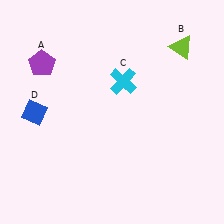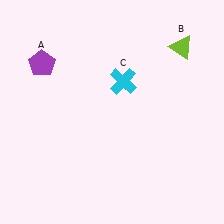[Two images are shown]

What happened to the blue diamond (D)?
The blue diamond (D) was removed in Image 2. It was in the bottom-left area of Image 1.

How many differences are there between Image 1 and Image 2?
There is 1 difference between the two images.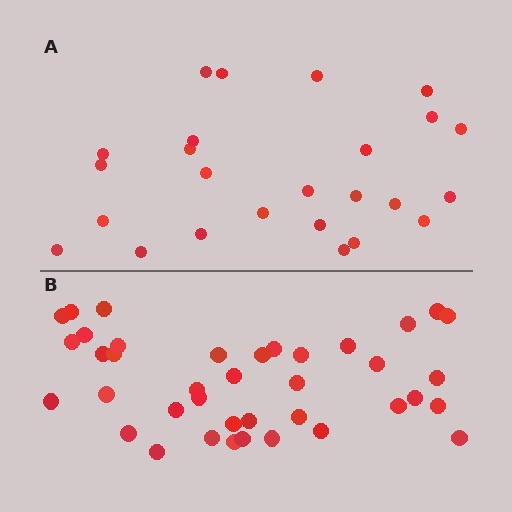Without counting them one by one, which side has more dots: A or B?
Region B (the bottom region) has more dots.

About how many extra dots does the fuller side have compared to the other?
Region B has approximately 15 more dots than region A.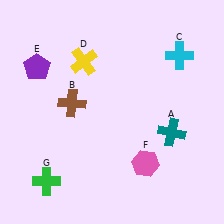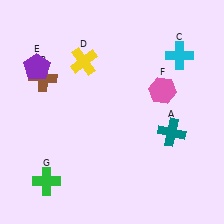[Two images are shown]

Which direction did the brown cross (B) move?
The brown cross (B) moved left.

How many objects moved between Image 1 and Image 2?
2 objects moved between the two images.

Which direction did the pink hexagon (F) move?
The pink hexagon (F) moved up.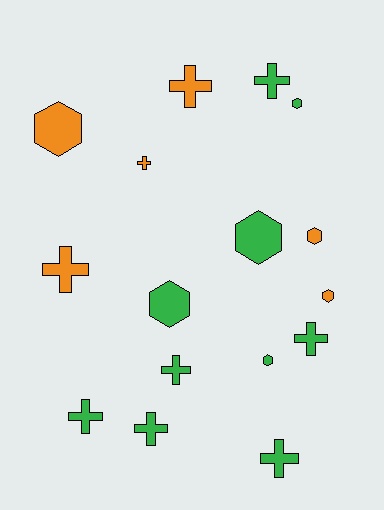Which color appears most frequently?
Green, with 10 objects.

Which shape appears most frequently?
Cross, with 9 objects.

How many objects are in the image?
There are 16 objects.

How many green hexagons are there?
There are 4 green hexagons.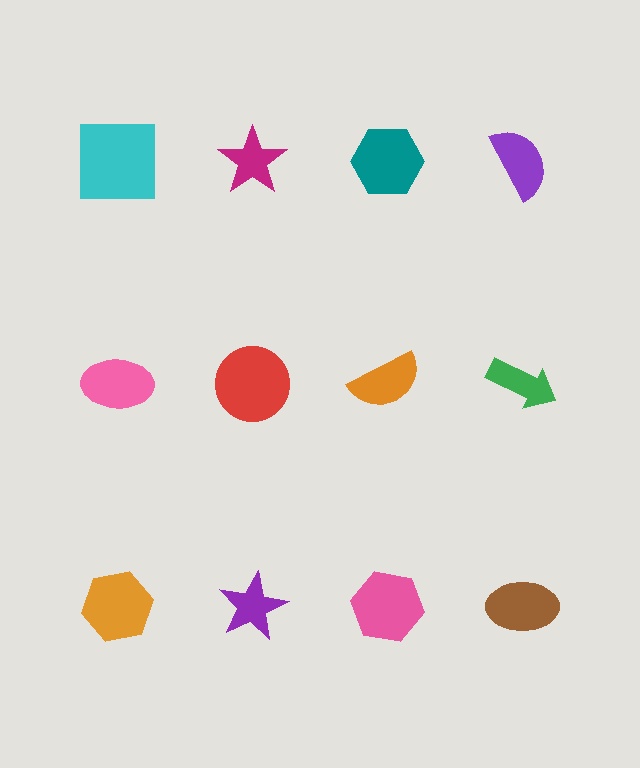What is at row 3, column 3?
A pink hexagon.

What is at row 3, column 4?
A brown ellipse.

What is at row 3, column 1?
An orange hexagon.